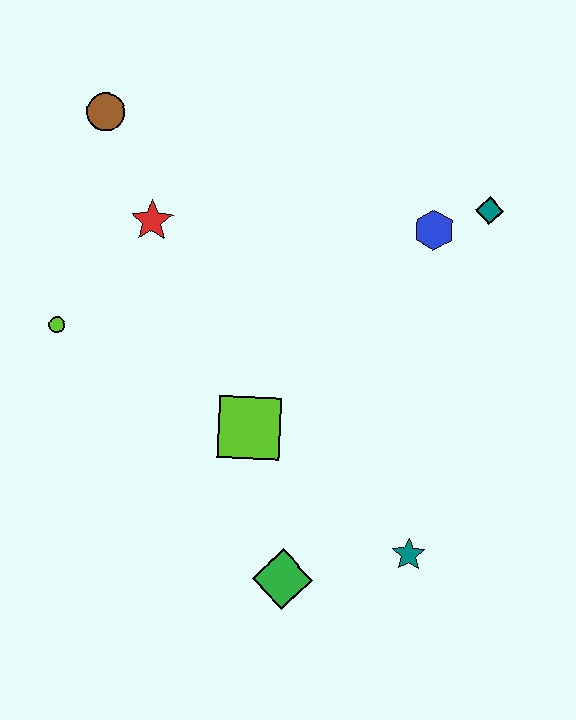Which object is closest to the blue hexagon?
The teal diamond is closest to the blue hexagon.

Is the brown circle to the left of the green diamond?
Yes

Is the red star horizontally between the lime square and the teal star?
No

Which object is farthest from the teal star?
The brown circle is farthest from the teal star.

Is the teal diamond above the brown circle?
No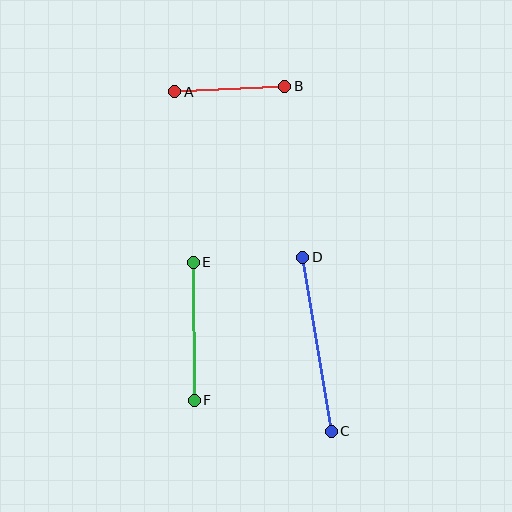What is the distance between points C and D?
The distance is approximately 176 pixels.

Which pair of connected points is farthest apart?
Points C and D are farthest apart.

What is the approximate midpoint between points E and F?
The midpoint is at approximately (194, 331) pixels.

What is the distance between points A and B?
The distance is approximately 110 pixels.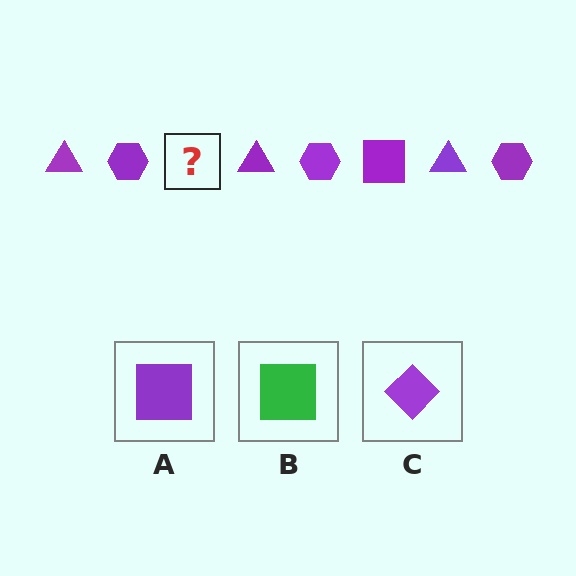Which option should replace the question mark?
Option A.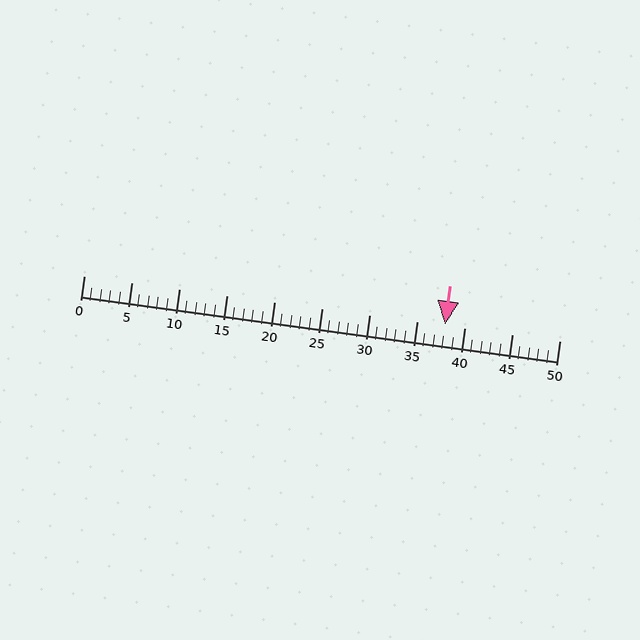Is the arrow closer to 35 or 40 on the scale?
The arrow is closer to 40.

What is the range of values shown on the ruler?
The ruler shows values from 0 to 50.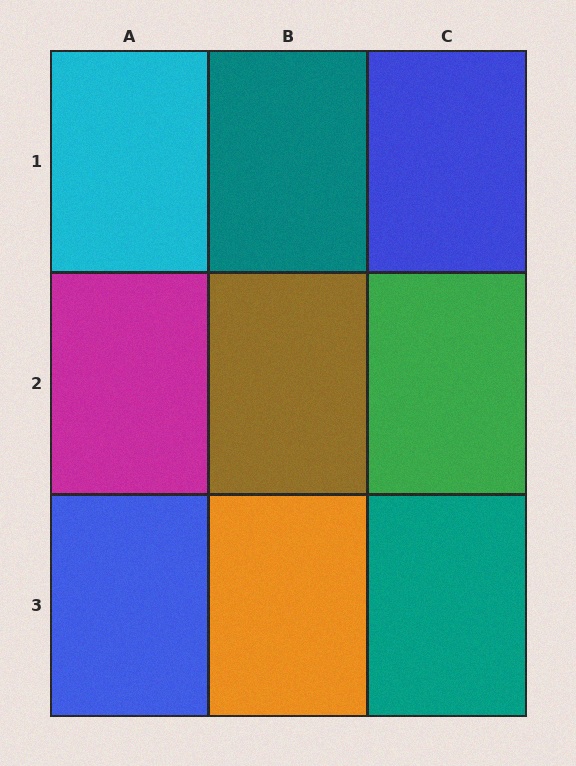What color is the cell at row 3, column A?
Blue.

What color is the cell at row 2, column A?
Magenta.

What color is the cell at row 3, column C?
Teal.